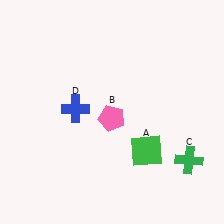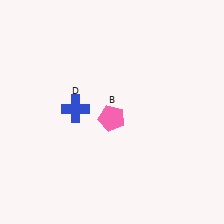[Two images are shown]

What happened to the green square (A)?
The green square (A) was removed in Image 2. It was in the bottom-right area of Image 1.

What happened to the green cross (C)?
The green cross (C) was removed in Image 2. It was in the bottom-right area of Image 1.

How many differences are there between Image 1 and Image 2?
There are 2 differences between the two images.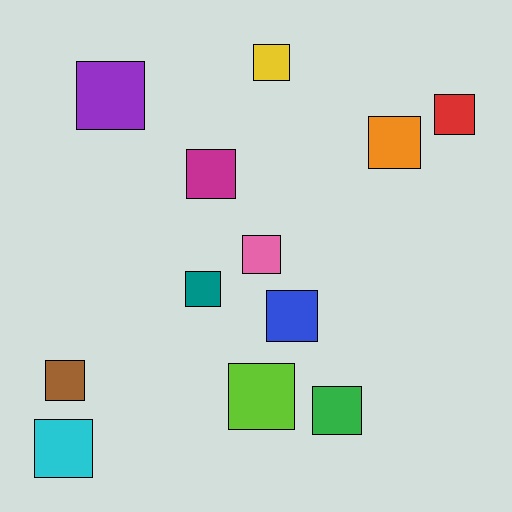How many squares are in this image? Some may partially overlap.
There are 12 squares.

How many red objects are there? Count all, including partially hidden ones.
There is 1 red object.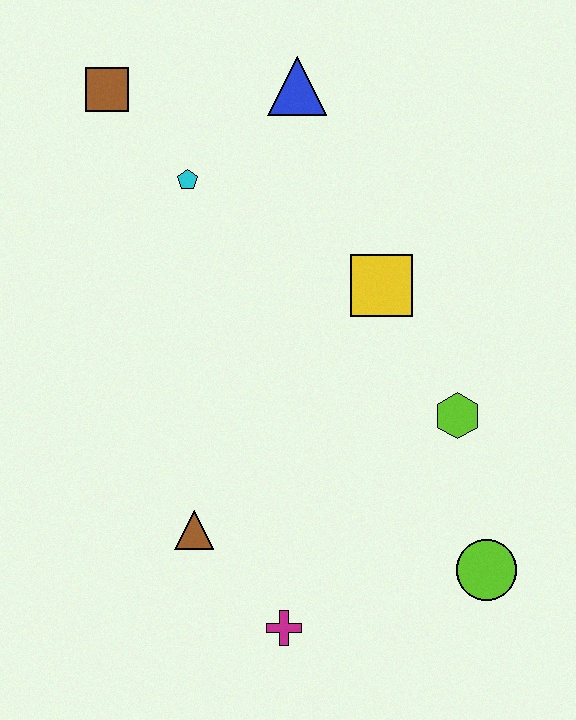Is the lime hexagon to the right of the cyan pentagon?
Yes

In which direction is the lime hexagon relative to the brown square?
The lime hexagon is to the right of the brown square.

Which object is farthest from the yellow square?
The magenta cross is farthest from the yellow square.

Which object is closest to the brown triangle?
The magenta cross is closest to the brown triangle.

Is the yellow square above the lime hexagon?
Yes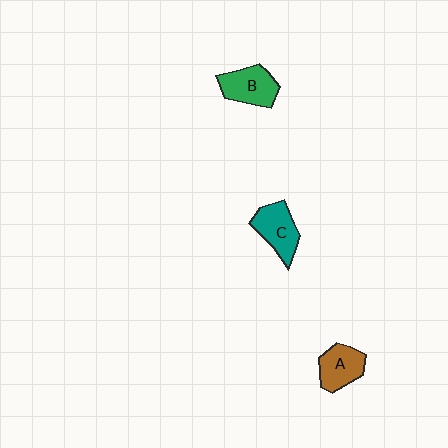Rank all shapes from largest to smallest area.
From largest to smallest: C (teal), B (green), A (brown).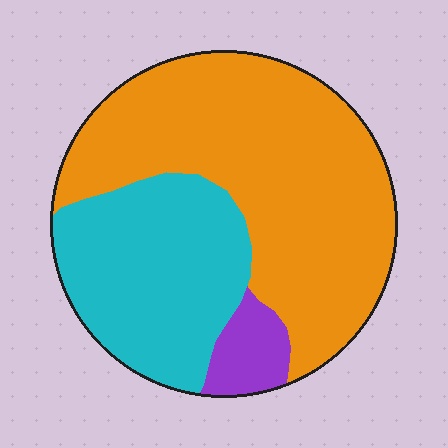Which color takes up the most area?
Orange, at roughly 60%.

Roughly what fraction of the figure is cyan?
Cyan covers 34% of the figure.